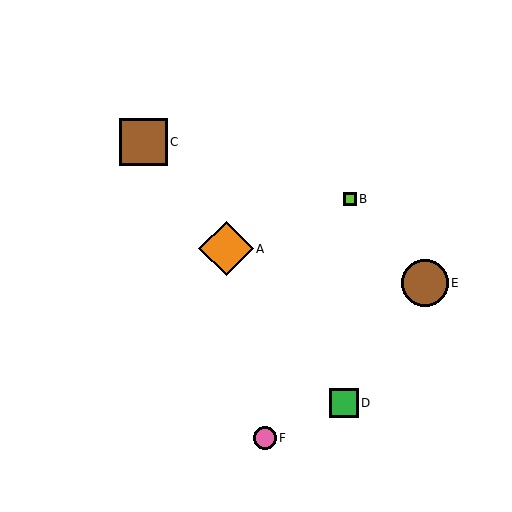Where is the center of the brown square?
The center of the brown square is at (143, 142).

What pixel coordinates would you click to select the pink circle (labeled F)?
Click at (265, 438) to select the pink circle F.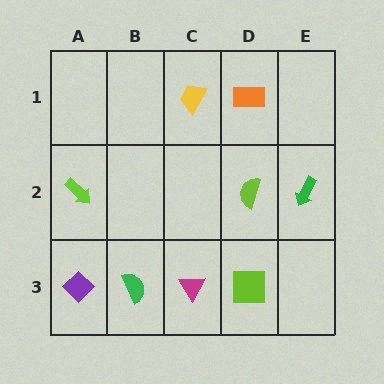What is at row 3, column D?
A lime square.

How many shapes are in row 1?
2 shapes.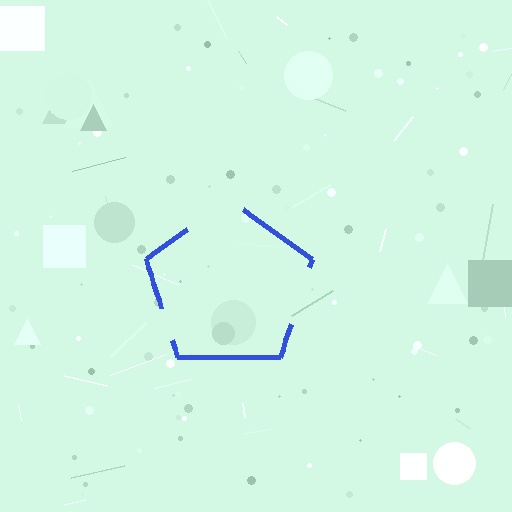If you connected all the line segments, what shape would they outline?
They would outline a pentagon.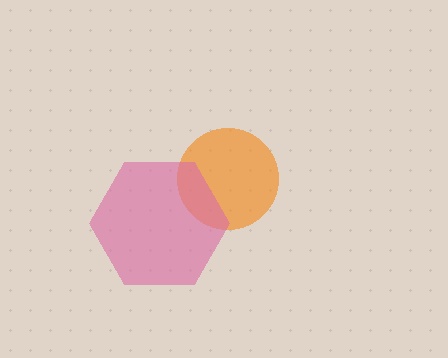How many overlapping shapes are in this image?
There are 2 overlapping shapes in the image.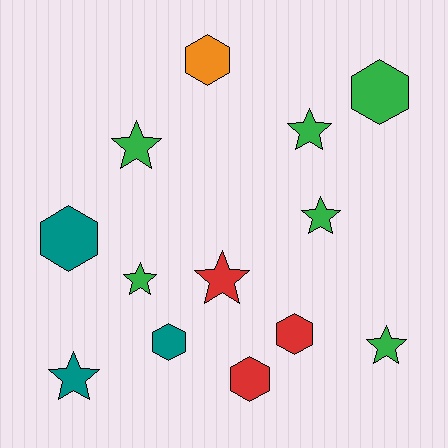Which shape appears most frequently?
Star, with 7 objects.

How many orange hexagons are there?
There is 1 orange hexagon.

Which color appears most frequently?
Green, with 6 objects.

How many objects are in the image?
There are 13 objects.